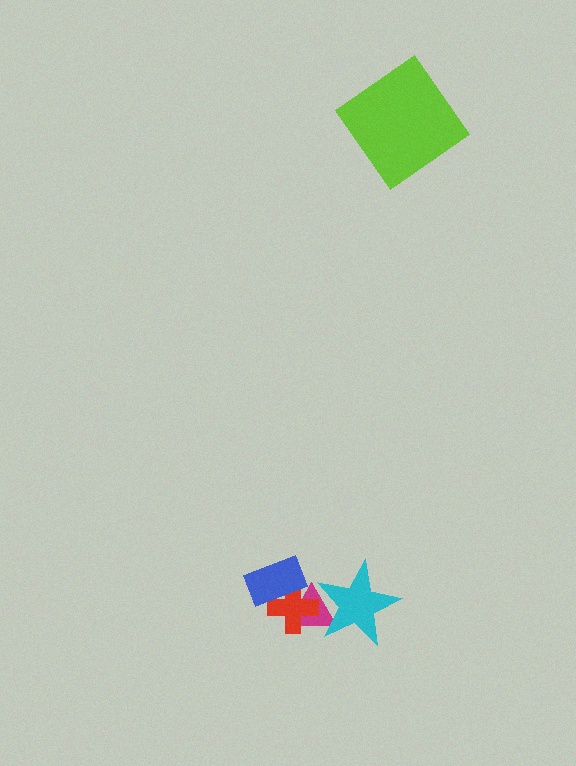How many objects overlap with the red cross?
2 objects overlap with the red cross.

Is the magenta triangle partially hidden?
Yes, it is partially covered by another shape.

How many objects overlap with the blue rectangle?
2 objects overlap with the blue rectangle.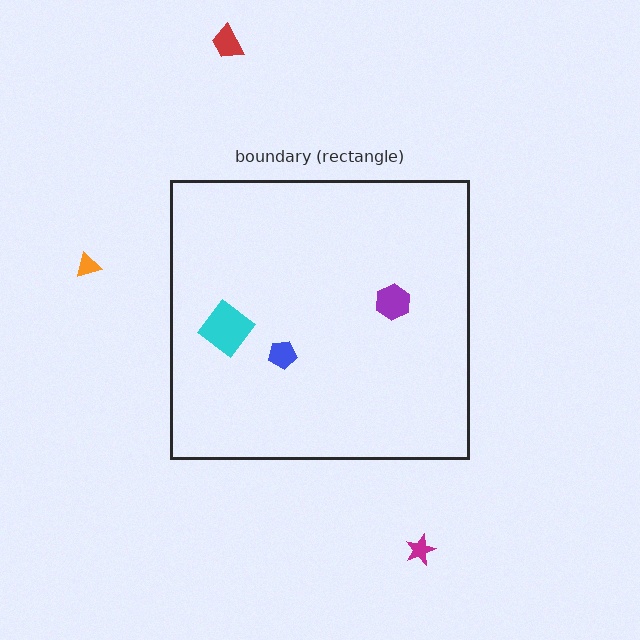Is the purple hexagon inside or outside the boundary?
Inside.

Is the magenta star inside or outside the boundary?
Outside.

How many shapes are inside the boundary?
3 inside, 3 outside.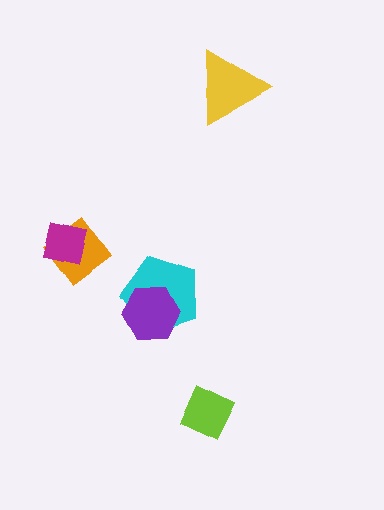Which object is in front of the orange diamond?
The magenta square is in front of the orange diamond.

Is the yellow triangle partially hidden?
No, no other shape covers it.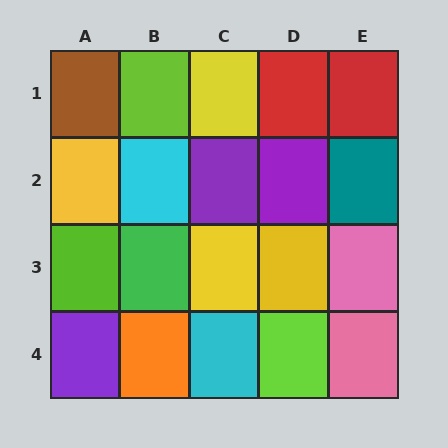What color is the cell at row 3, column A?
Lime.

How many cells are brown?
1 cell is brown.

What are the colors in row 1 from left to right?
Brown, lime, yellow, red, red.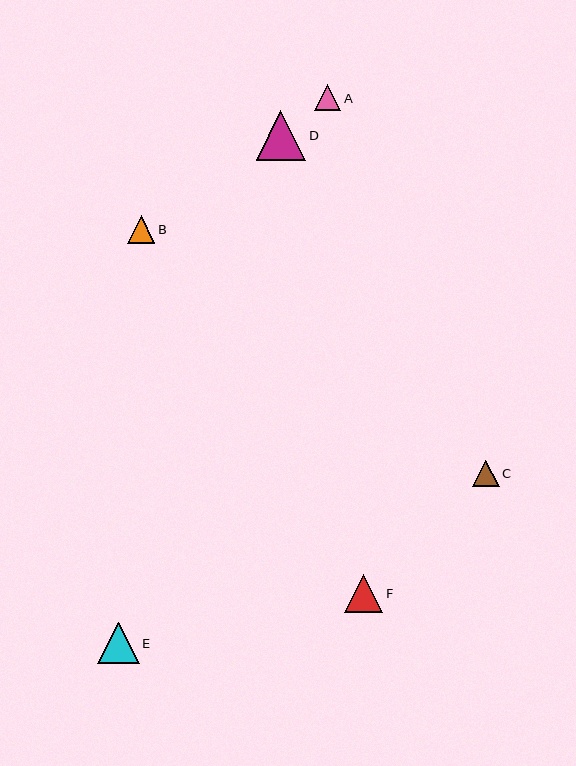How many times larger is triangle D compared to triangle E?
Triangle D is approximately 1.2 times the size of triangle E.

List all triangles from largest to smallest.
From largest to smallest: D, E, F, B, C, A.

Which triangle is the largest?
Triangle D is the largest with a size of approximately 50 pixels.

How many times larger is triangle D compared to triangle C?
Triangle D is approximately 1.9 times the size of triangle C.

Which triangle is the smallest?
Triangle A is the smallest with a size of approximately 26 pixels.